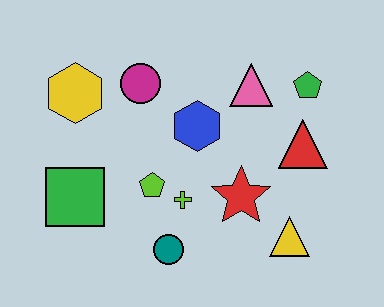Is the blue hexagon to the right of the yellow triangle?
No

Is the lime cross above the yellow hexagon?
No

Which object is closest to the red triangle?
The green pentagon is closest to the red triangle.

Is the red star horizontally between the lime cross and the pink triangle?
Yes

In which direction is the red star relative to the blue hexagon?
The red star is below the blue hexagon.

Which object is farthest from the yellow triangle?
The yellow hexagon is farthest from the yellow triangle.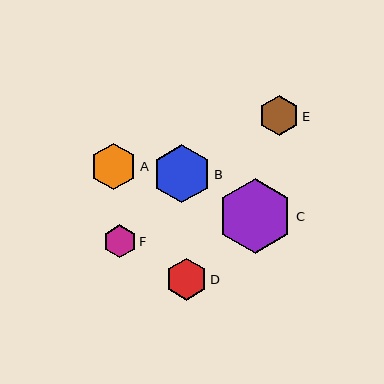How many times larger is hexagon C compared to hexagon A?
Hexagon C is approximately 1.6 times the size of hexagon A.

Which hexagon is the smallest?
Hexagon F is the smallest with a size of approximately 33 pixels.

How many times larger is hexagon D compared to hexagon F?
Hexagon D is approximately 1.3 times the size of hexagon F.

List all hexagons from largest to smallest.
From largest to smallest: C, B, A, D, E, F.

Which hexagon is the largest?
Hexagon C is the largest with a size of approximately 75 pixels.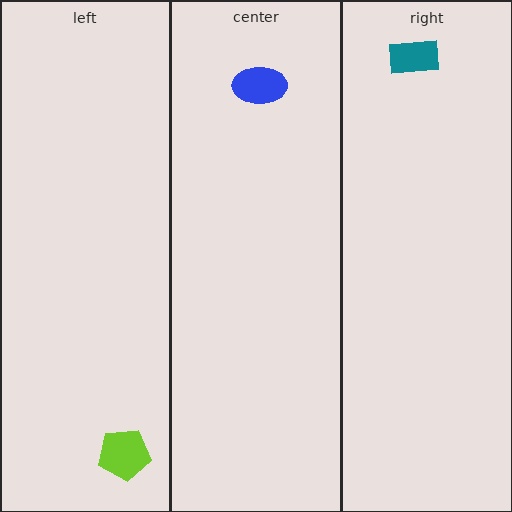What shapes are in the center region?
The blue ellipse.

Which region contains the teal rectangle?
The right region.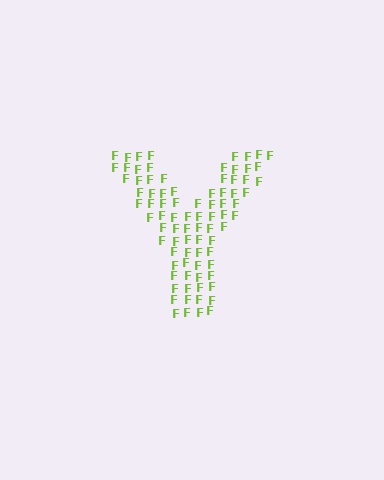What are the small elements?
The small elements are letter F's.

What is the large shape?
The large shape is the letter Y.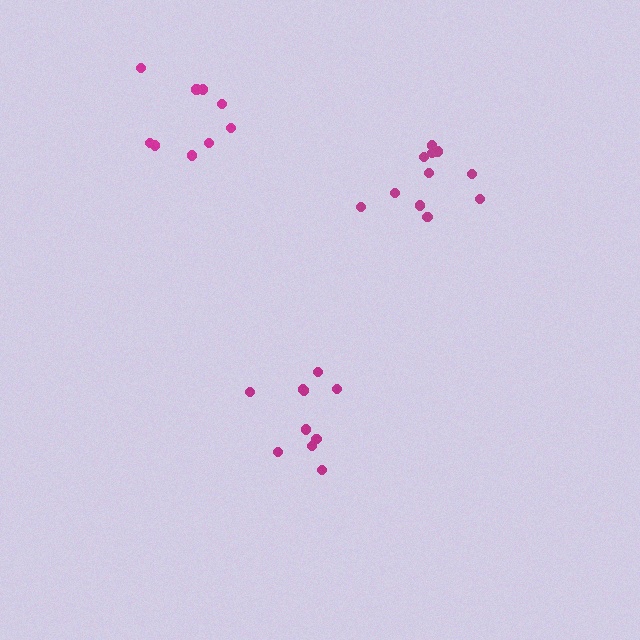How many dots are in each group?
Group 1: 10 dots, Group 2: 9 dots, Group 3: 11 dots (30 total).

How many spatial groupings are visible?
There are 3 spatial groupings.